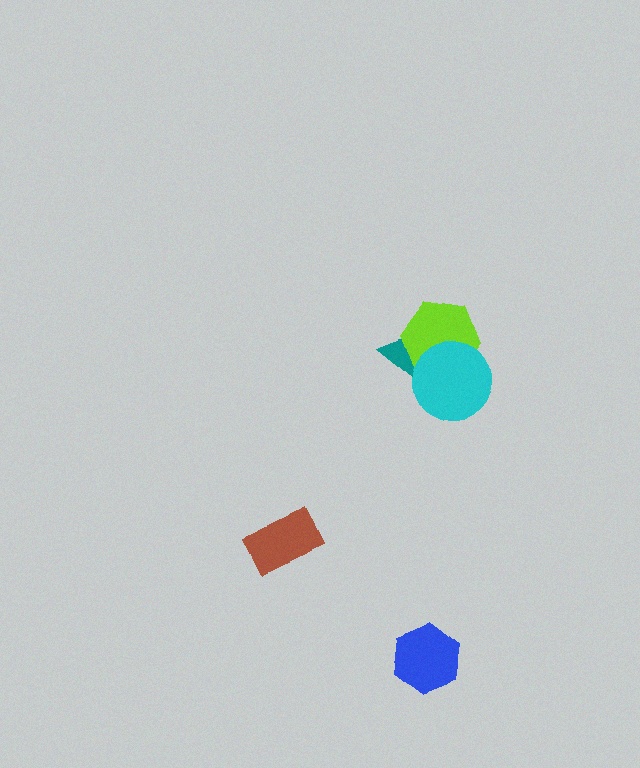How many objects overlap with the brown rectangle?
0 objects overlap with the brown rectangle.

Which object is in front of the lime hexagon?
The cyan circle is in front of the lime hexagon.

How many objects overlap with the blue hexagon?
0 objects overlap with the blue hexagon.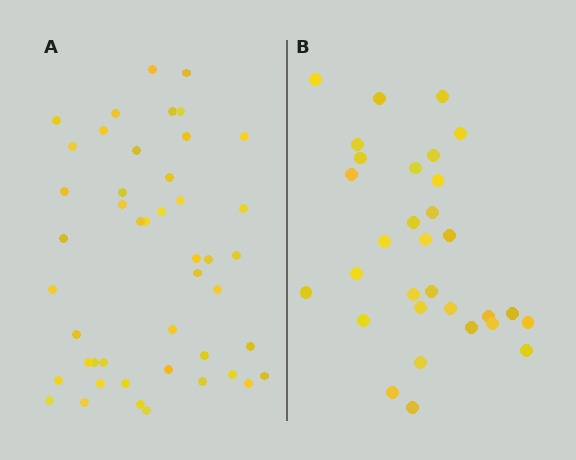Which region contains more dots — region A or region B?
Region A (the left region) has more dots.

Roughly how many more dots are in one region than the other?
Region A has approximately 15 more dots than region B.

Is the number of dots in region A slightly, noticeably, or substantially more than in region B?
Region A has substantially more. The ratio is roughly 1.5 to 1.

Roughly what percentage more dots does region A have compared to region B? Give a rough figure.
About 50% more.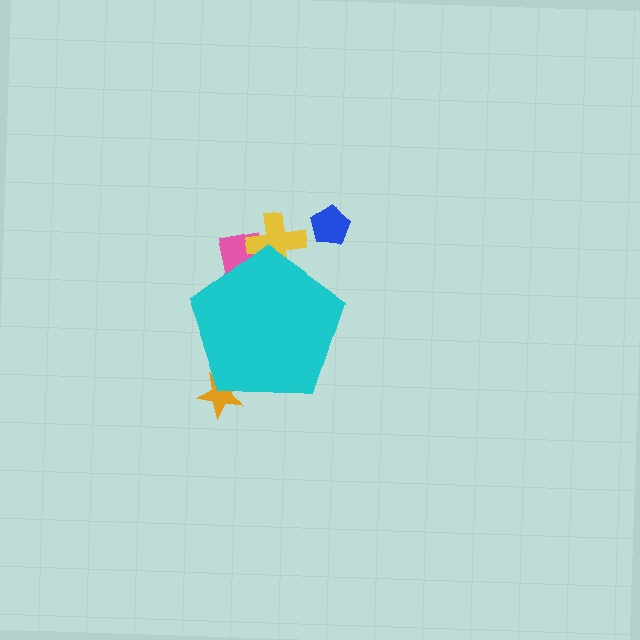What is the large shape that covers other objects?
A cyan pentagon.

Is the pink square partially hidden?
Yes, the pink square is partially hidden behind the cyan pentagon.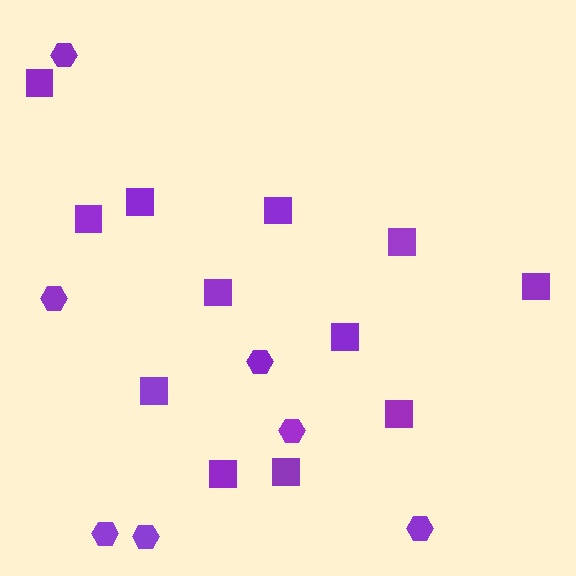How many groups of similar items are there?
There are 2 groups: one group of hexagons (7) and one group of squares (12).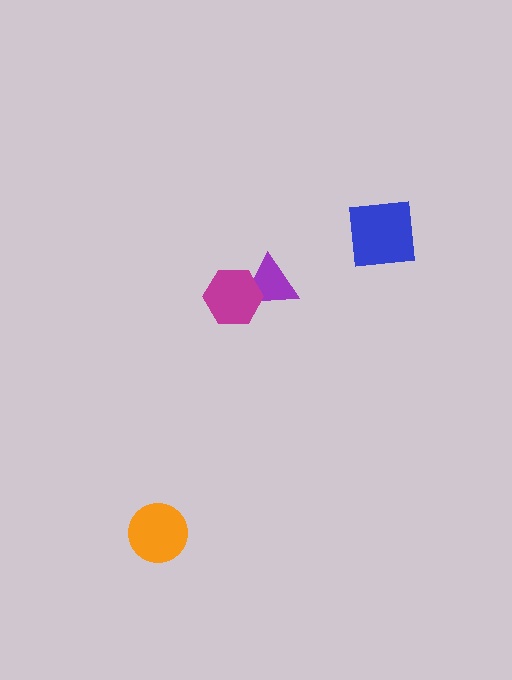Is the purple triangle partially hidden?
Yes, it is partially covered by another shape.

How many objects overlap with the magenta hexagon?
1 object overlaps with the magenta hexagon.